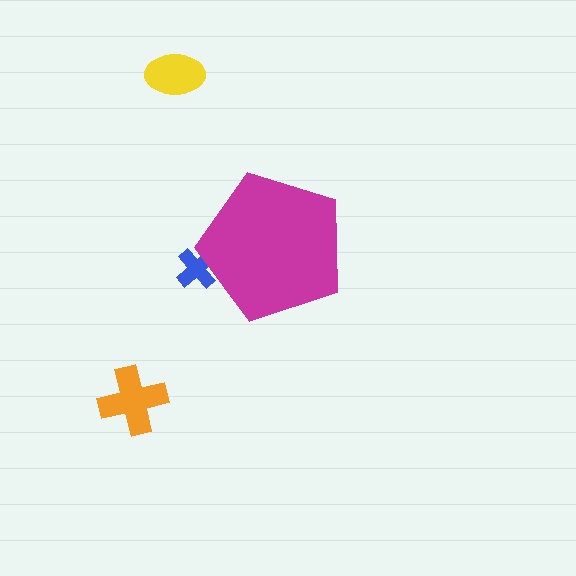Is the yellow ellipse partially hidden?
No, the yellow ellipse is fully visible.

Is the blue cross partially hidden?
Yes, the blue cross is partially hidden behind the magenta pentagon.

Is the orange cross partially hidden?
No, the orange cross is fully visible.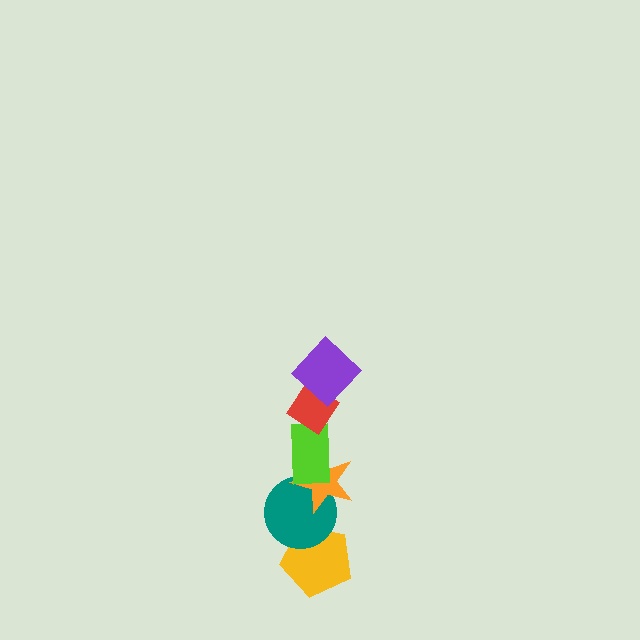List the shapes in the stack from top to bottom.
From top to bottom: the purple diamond, the red diamond, the lime rectangle, the orange star, the teal circle, the yellow pentagon.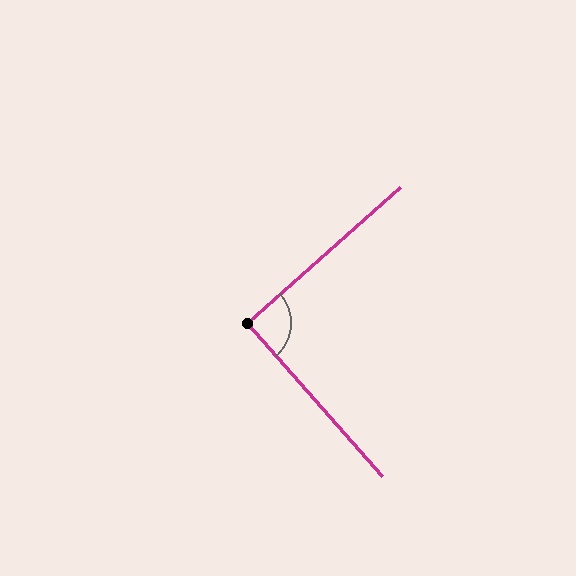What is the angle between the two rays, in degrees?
Approximately 90 degrees.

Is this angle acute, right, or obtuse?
It is approximately a right angle.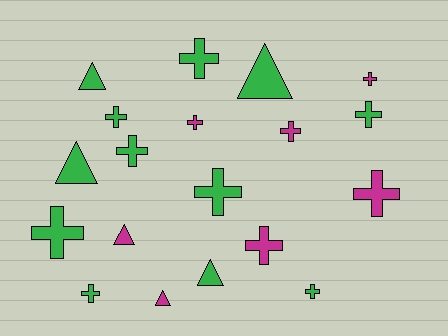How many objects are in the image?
There are 19 objects.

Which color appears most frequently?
Green, with 12 objects.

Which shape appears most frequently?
Cross, with 13 objects.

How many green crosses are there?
There are 8 green crosses.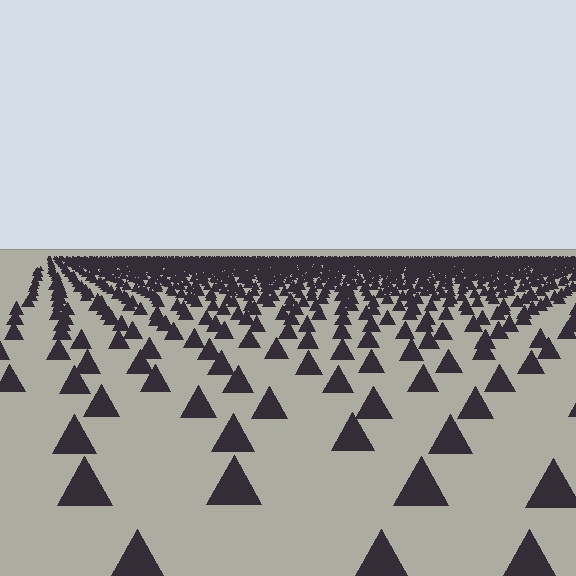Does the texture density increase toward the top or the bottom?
Density increases toward the top.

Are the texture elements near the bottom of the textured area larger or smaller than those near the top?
Larger. Near the bottom, elements are closer to the viewer and appear at a bigger on-screen size.